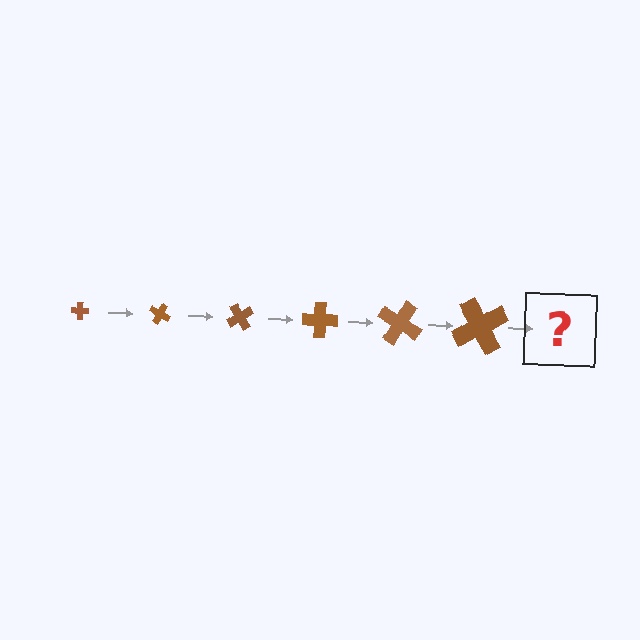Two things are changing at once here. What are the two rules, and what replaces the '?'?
The two rules are that the cross grows larger each step and it rotates 30 degrees each step. The '?' should be a cross, larger than the previous one and rotated 180 degrees from the start.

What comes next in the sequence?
The next element should be a cross, larger than the previous one and rotated 180 degrees from the start.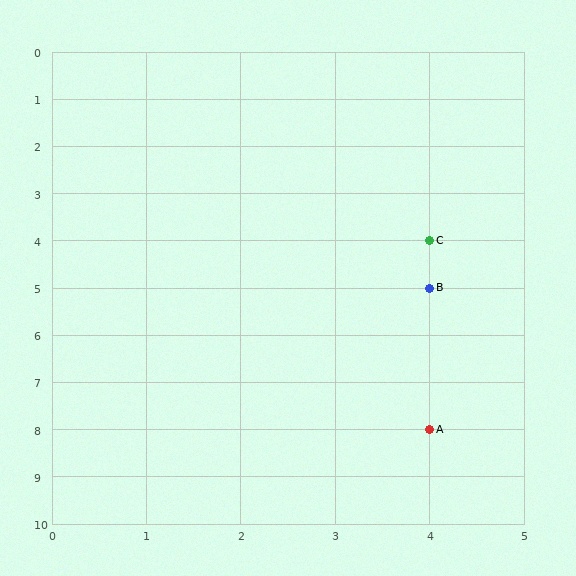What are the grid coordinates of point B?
Point B is at grid coordinates (4, 5).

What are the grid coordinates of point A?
Point A is at grid coordinates (4, 8).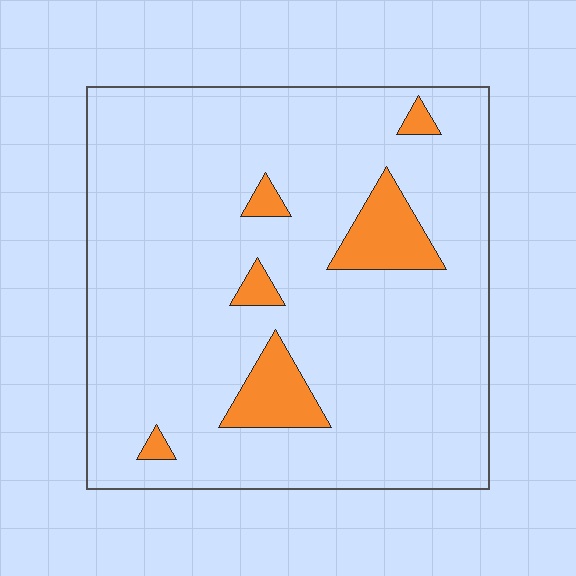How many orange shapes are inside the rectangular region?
6.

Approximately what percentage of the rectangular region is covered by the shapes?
Approximately 10%.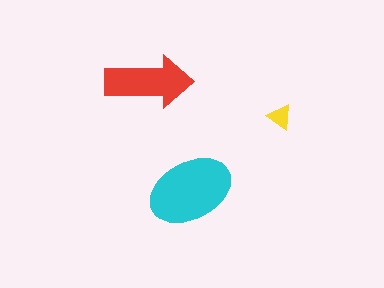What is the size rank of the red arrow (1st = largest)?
2nd.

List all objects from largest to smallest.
The cyan ellipse, the red arrow, the yellow triangle.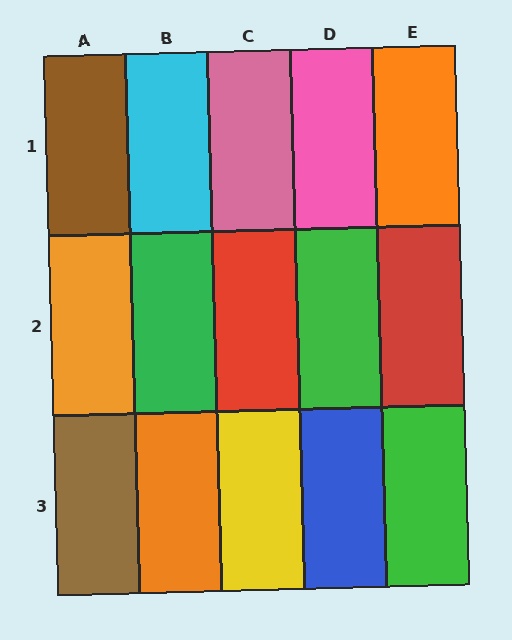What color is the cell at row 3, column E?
Green.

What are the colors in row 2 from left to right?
Orange, green, red, green, red.